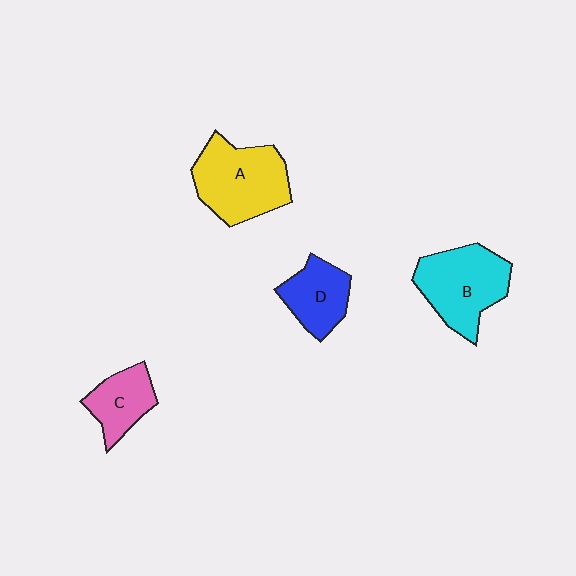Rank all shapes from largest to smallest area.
From largest to smallest: A (yellow), B (cyan), D (blue), C (pink).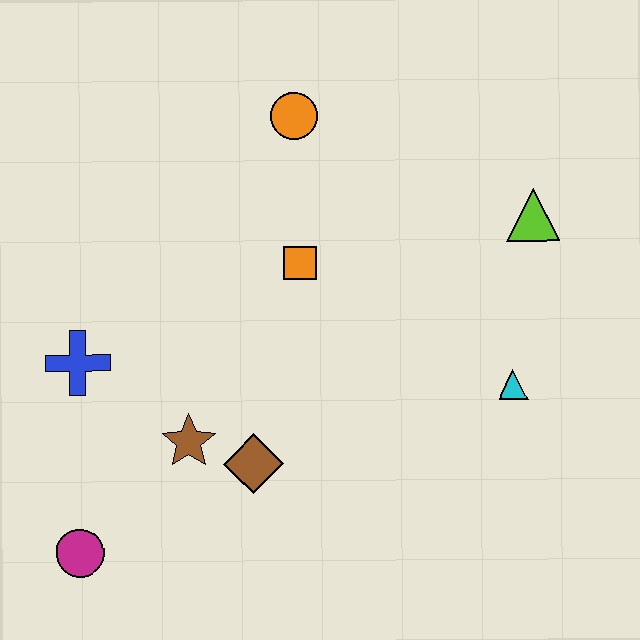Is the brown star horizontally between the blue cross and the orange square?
Yes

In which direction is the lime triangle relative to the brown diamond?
The lime triangle is to the right of the brown diamond.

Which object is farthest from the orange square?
The magenta circle is farthest from the orange square.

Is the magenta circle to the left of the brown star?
Yes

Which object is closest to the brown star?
The brown diamond is closest to the brown star.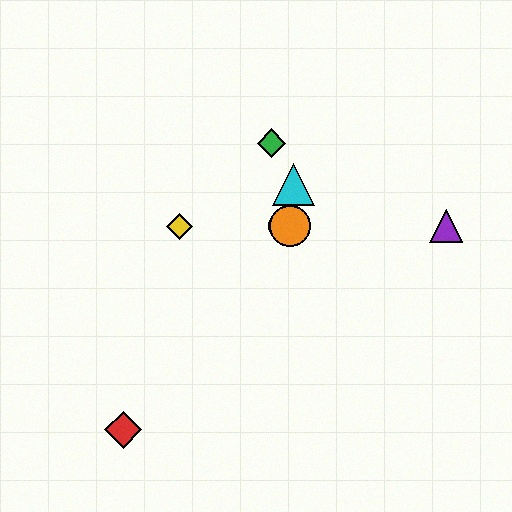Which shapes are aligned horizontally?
The blue circle, the yellow diamond, the purple triangle, the orange circle are aligned horizontally.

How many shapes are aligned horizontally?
4 shapes (the blue circle, the yellow diamond, the purple triangle, the orange circle) are aligned horizontally.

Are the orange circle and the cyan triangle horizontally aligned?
No, the orange circle is at y≈226 and the cyan triangle is at y≈185.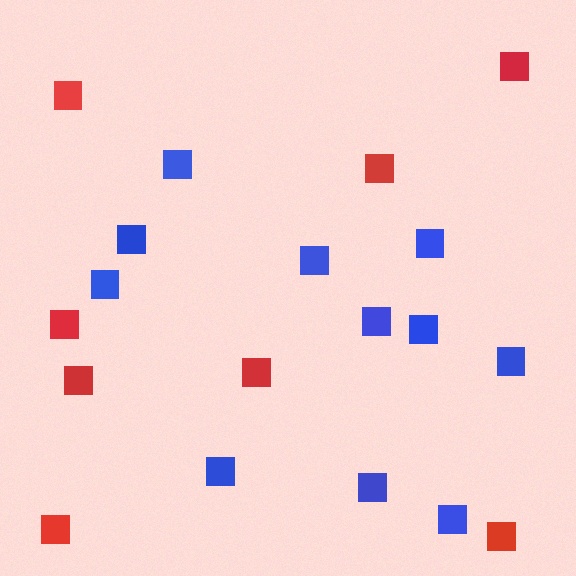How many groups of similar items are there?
There are 2 groups: one group of blue squares (11) and one group of red squares (8).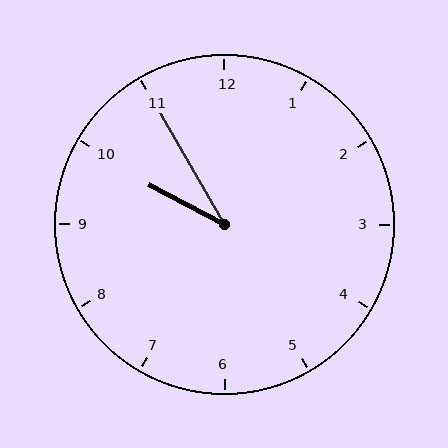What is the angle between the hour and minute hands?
Approximately 32 degrees.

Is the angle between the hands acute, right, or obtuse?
It is acute.